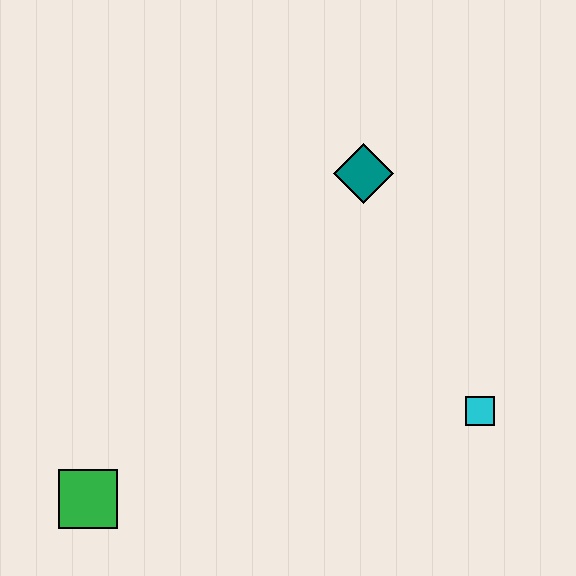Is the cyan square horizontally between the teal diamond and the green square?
No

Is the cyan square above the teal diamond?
No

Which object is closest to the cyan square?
The teal diamond is closest to the cyan square.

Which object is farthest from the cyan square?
The green square is farthest from the cyan square.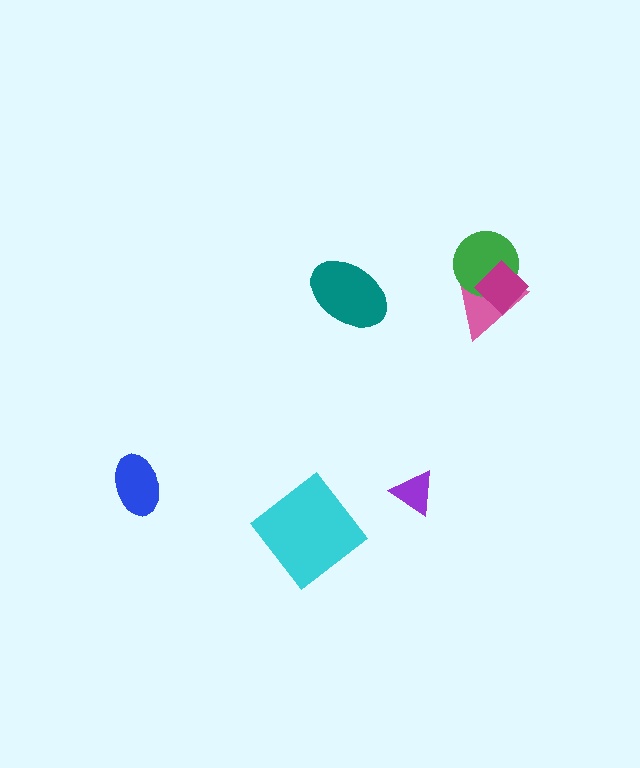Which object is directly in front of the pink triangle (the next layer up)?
The green circle is directly in front of the pink triangle.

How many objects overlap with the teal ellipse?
0 objects overlap with the teal ellipse.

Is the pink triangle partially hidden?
Yes, it is partially covered by another shape.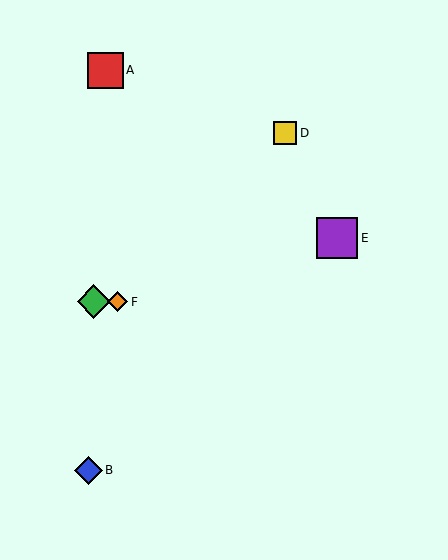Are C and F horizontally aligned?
Yes, both are at y≈302.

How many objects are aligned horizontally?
2 objects (C, F) are aligned horizontally.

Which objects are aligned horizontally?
Objects C, F are aligned horizontally.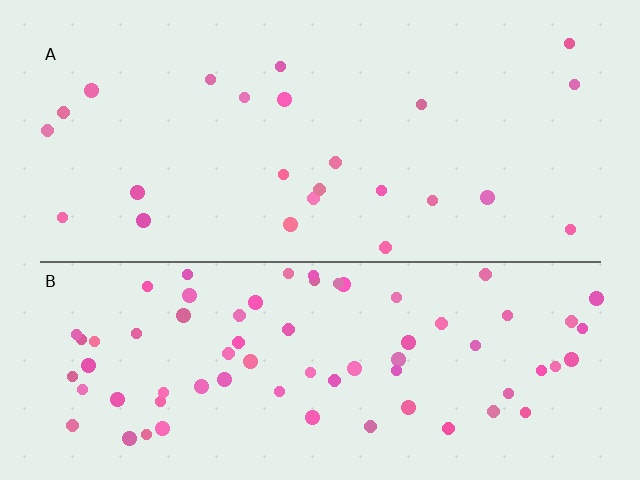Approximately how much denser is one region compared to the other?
Approximately 3.0× — region B over region A.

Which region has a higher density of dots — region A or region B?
B (the bottom).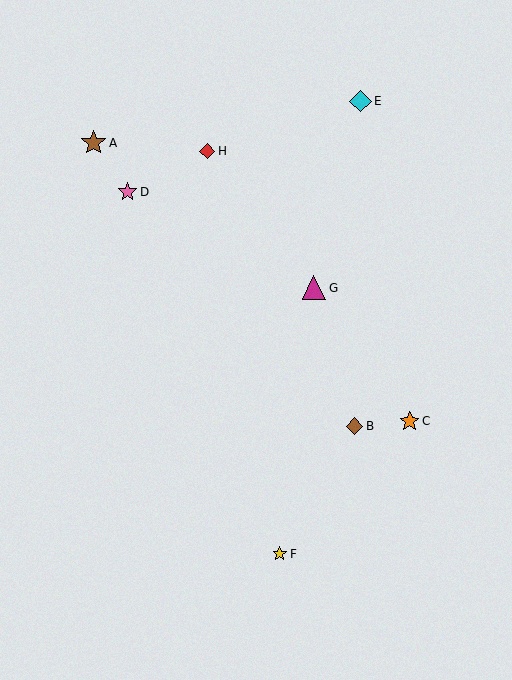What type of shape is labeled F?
Shape F is a yellow star.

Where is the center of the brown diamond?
The center of the brown diamond is at (354, 426).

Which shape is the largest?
The brown star (labeled A) is the largest.